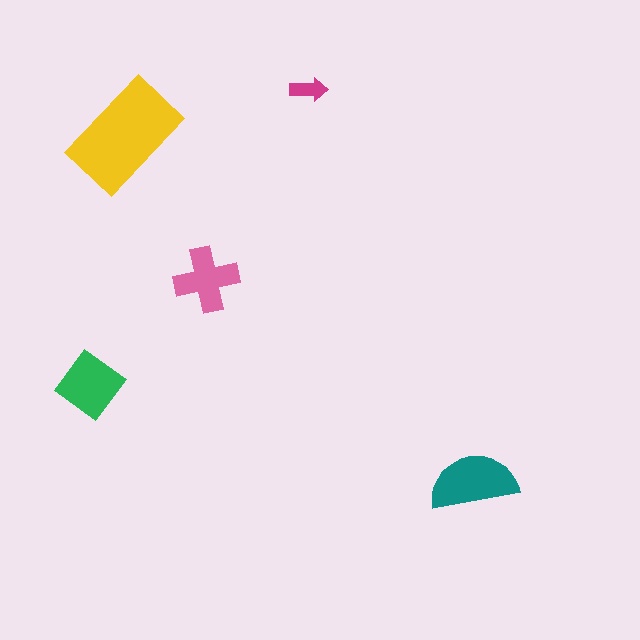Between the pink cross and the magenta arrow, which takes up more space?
The pink cross.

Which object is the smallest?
The magenta arrow.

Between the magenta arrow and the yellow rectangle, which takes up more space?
The yellow rectangle.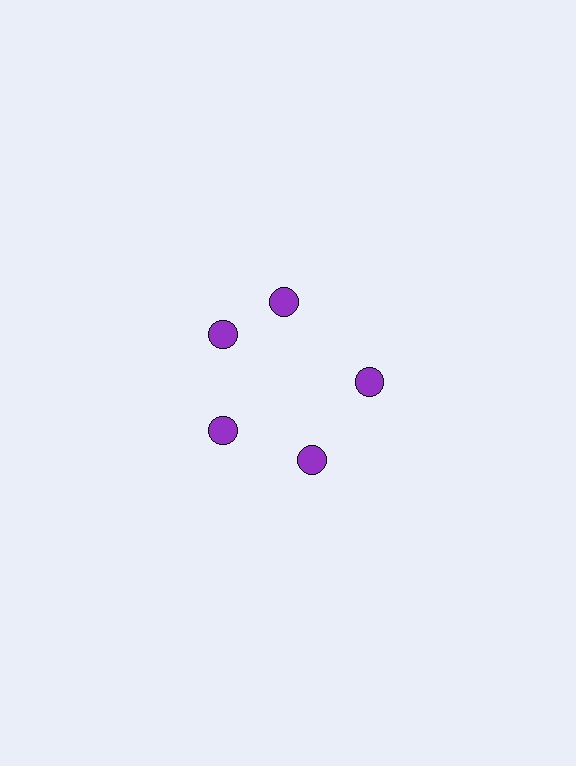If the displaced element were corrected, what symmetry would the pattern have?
It would have 5-fold rotational symmetry — the pattern would map onto itself every 72 degrees.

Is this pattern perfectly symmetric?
No. The 5 purple circles are arranged in a ring, but one element near the 1 o'clock position is rotated out of alignment along the ring, breaking the 5-fold rotational symmetry.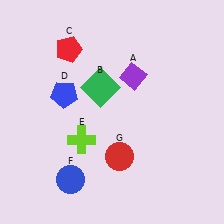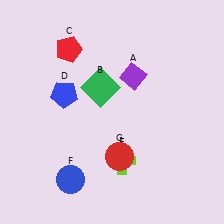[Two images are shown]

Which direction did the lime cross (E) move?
The lime cross (E) moved right.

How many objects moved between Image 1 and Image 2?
1 object moved between the two images.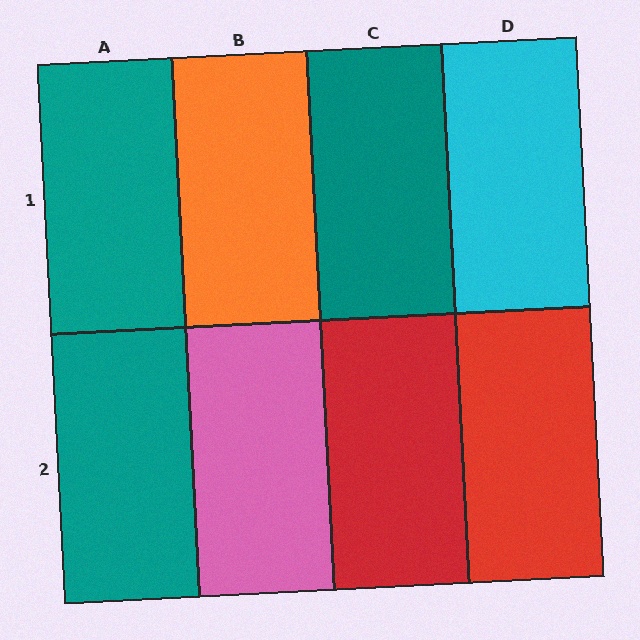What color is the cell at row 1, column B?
Orange.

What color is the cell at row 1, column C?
Teal.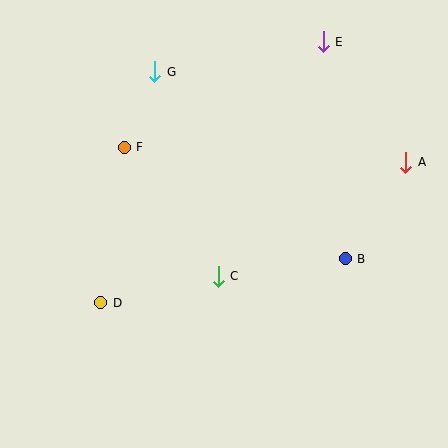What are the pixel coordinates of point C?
Point C is at (218, 276).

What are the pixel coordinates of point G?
Point G is at (155, 72).